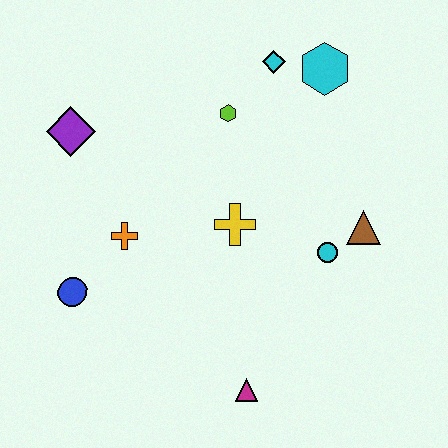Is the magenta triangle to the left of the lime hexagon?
No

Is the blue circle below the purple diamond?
Yes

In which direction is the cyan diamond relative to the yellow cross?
The cyan diamond is above the yellow cross.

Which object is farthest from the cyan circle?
The purple diamond is farthest from the cyan circle.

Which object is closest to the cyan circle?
The brown triangle is closest to the cyan circle.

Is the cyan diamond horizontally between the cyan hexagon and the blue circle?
Yes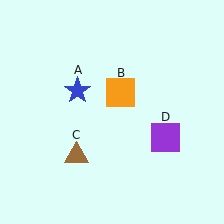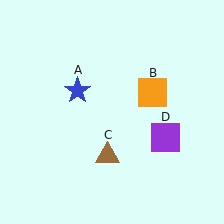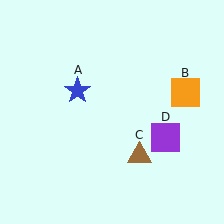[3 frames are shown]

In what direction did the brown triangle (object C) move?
The brown triangle (object C) moved right.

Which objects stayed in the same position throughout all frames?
Blue star (object A) and purple square (object D) remained stationary.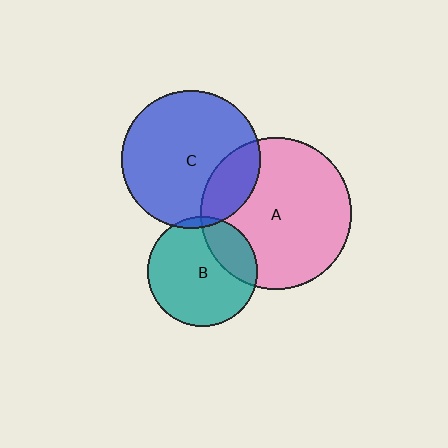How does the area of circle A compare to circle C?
Approximately 1.2 times.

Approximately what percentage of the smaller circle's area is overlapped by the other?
Approximately 5%.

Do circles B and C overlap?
Yes.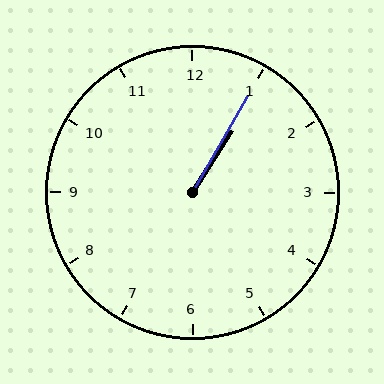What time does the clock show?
1:05.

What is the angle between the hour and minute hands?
Approximately 2 degrees.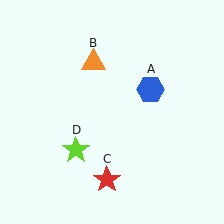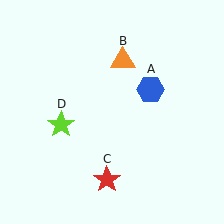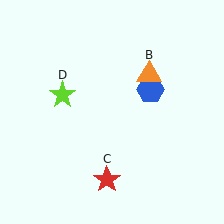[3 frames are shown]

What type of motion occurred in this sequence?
The orange triangle (object B), lime star (object D) rotated clockwise around the center of the scene.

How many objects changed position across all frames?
2 objects changed position: orange triangle (object B), lime star (object D).